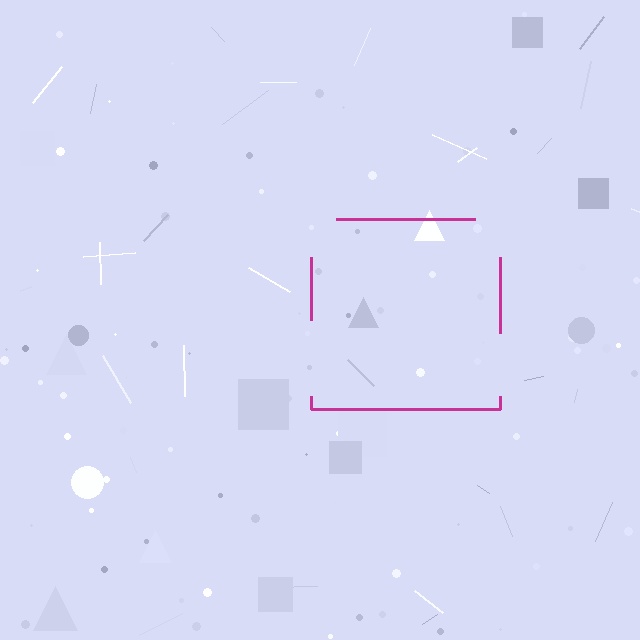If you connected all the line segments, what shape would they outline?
They would outline a square.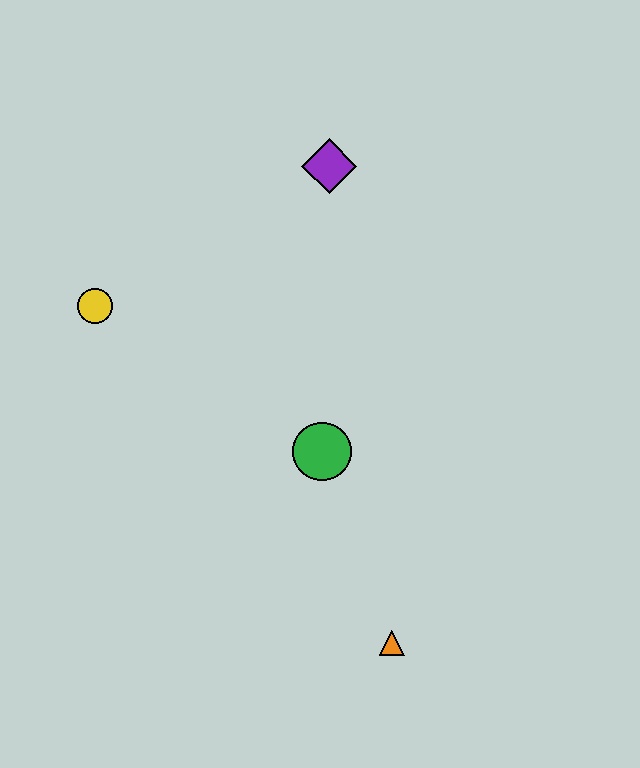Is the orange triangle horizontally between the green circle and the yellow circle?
No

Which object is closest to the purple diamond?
The yellow circle is closest to the purple diamond.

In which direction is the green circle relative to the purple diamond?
The green circle is below the purple diamond.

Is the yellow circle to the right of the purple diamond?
No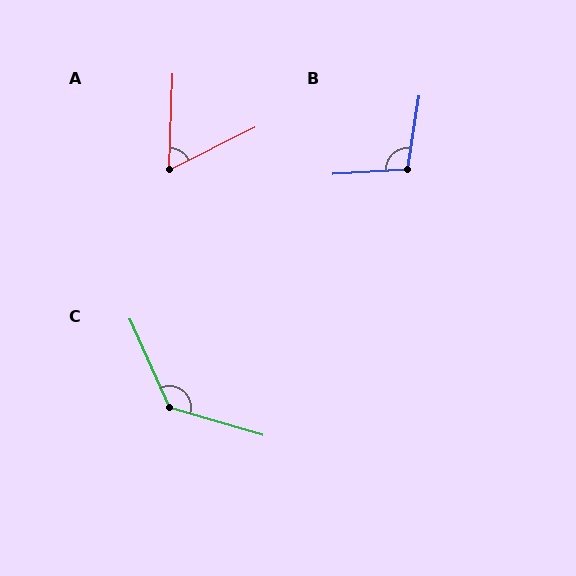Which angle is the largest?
C, at approximately 131 degrees.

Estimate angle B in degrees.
Approximately 103 degrees.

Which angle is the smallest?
A, at approximately 62 degrees.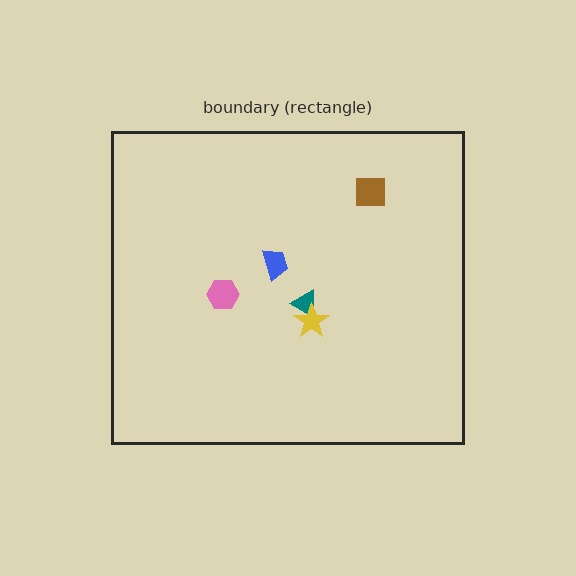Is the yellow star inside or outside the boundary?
Inside.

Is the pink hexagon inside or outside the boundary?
Inside.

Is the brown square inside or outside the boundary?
Inside.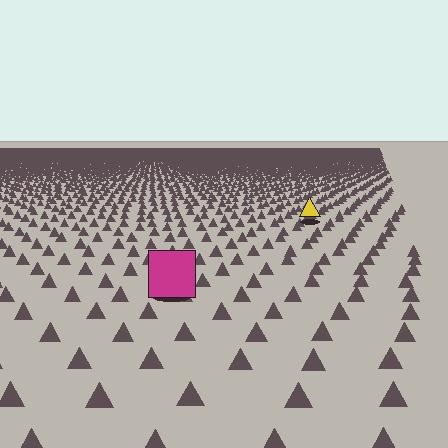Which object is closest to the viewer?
The magenta square is closest. The texture marks near it are larger and more spread out.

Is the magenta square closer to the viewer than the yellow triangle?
Yes. The magenta square is closer — you can tell from the texture gradient: the ground texture is coarser near it.